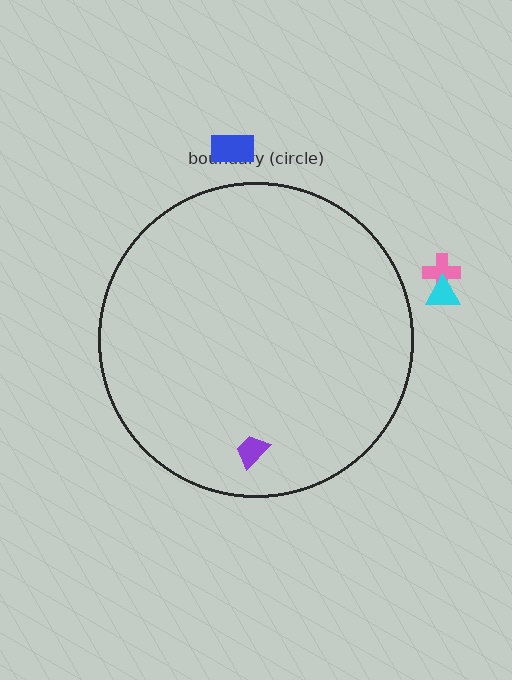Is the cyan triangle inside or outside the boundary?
Outside.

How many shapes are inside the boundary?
1 inside, 3 outside.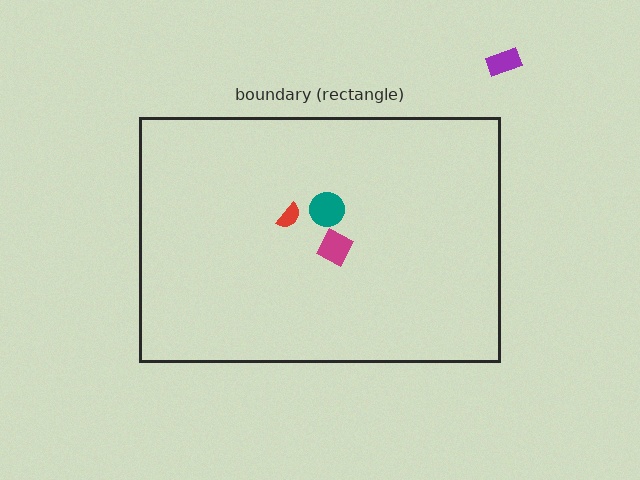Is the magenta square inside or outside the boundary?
Inside.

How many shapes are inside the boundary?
3 inside, 1 outside.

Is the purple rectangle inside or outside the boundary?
Outside.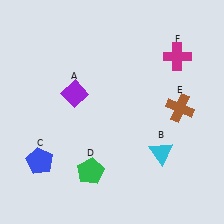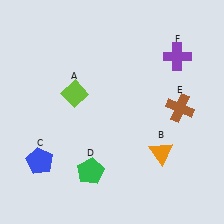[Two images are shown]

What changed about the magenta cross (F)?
In Image 1, F is magenta. In Image 2, it changed to purple.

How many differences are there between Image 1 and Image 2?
There are 3 differences between the two images.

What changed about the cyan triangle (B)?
In Image 1, B is cyan. In Image 2, it changed to orange.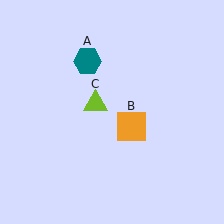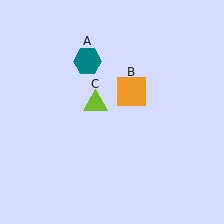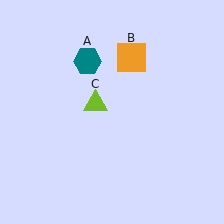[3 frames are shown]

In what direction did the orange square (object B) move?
The orange square (object B) moved up.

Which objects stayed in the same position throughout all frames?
Teal hexagon (object A) and lime triangle (object C) remained stationary.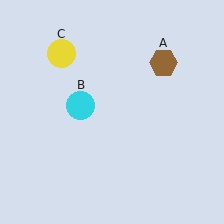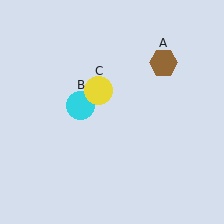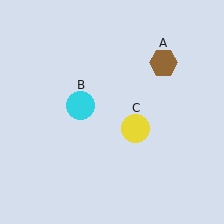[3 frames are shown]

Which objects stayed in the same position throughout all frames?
Brown hexagon (object A) and cyan circle (object B) remained stationary.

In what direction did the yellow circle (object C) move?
The yellow circle (object C) moved down and to the right.